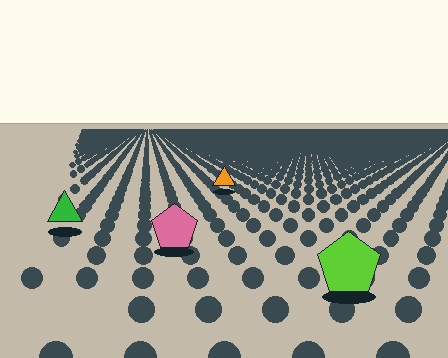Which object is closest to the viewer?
The lime pentagon is closest. The texture marks near it are larger and more spread out.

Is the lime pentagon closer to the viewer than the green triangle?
Yes. The lime pentagon is closer — you can tell from the texture gradient: the ground texture is coarser near it.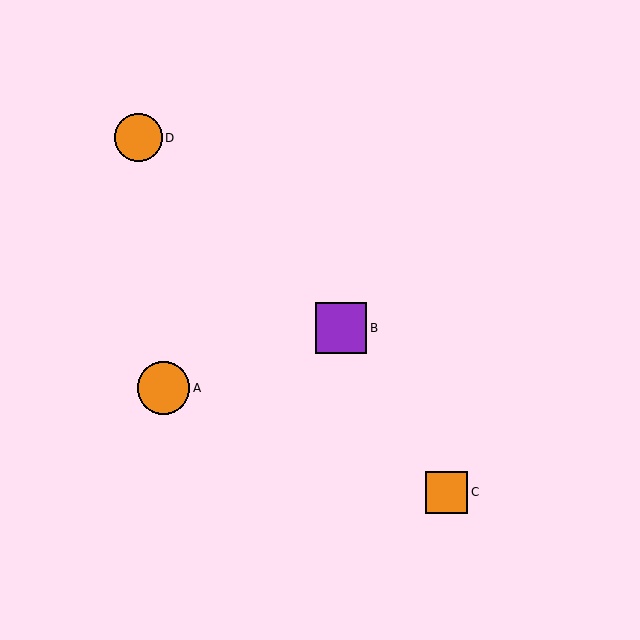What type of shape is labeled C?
Shape C is an orange square.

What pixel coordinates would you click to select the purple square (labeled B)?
Click at (341, 328) to select the purple square B.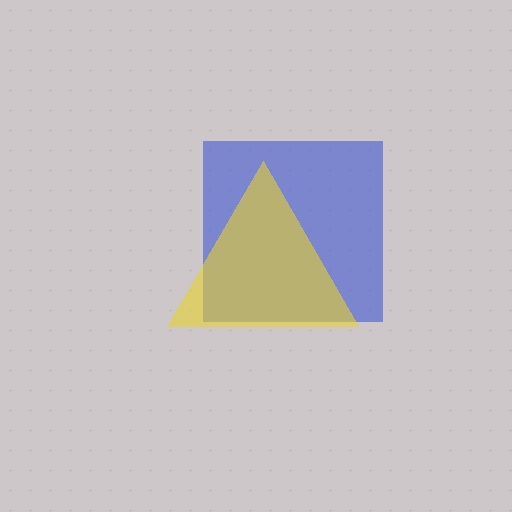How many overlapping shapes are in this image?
There are 2 overlapping shapes in the image.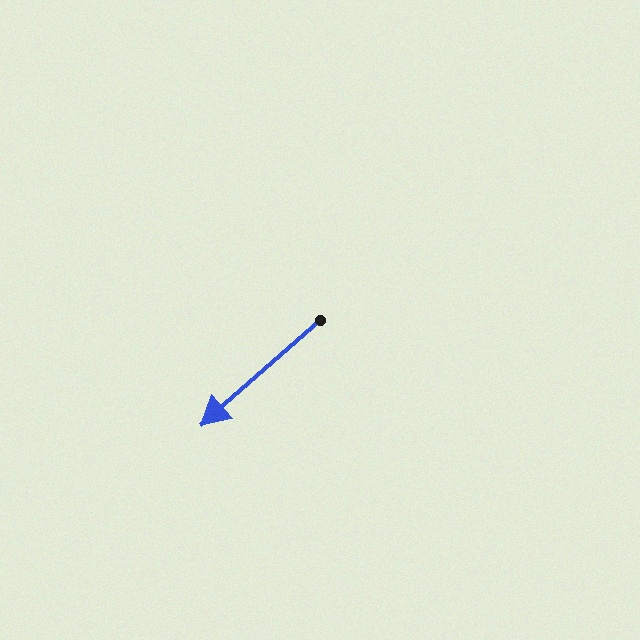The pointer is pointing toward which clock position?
Roughly 8 o'clock.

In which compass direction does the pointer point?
Southwest.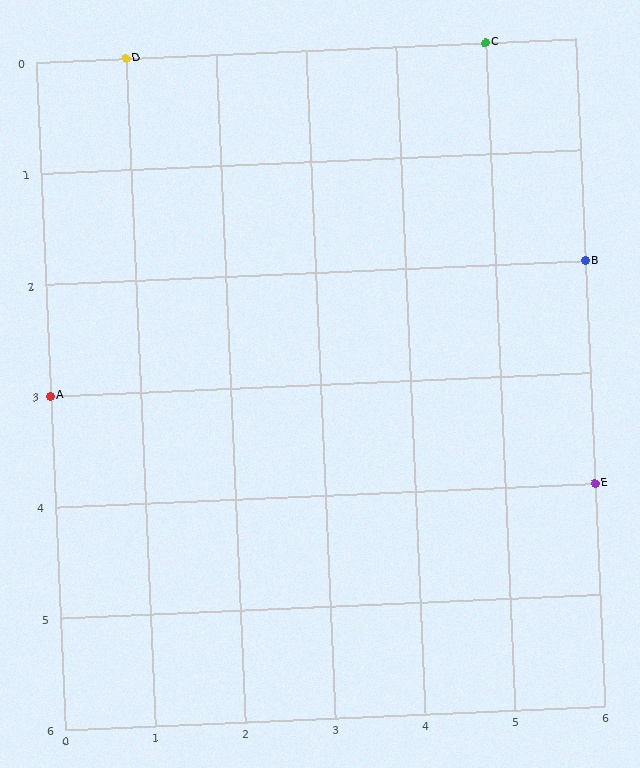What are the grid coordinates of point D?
Point D is at grid coordinates (1, 0).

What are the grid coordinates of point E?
Point E is at grid coordinates (6, 4).